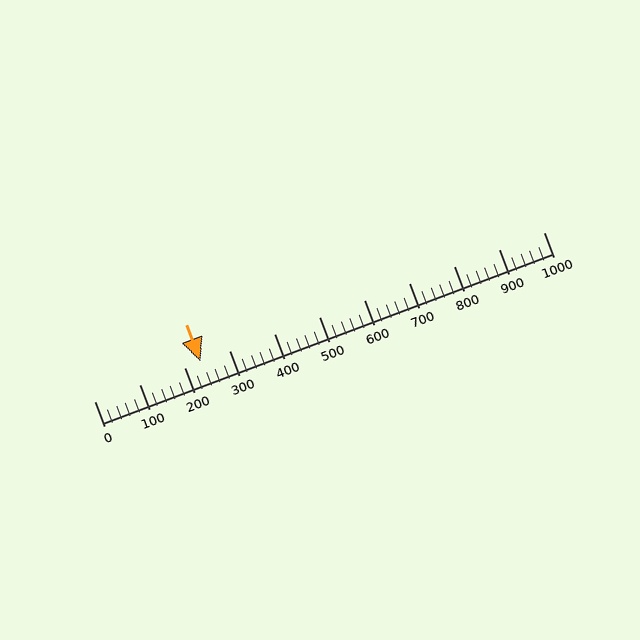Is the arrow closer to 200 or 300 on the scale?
The arrow is closer to 200.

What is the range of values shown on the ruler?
The ruler shows values from 0 to 1000.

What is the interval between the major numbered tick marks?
The major tick marks are spaced 100 units apart.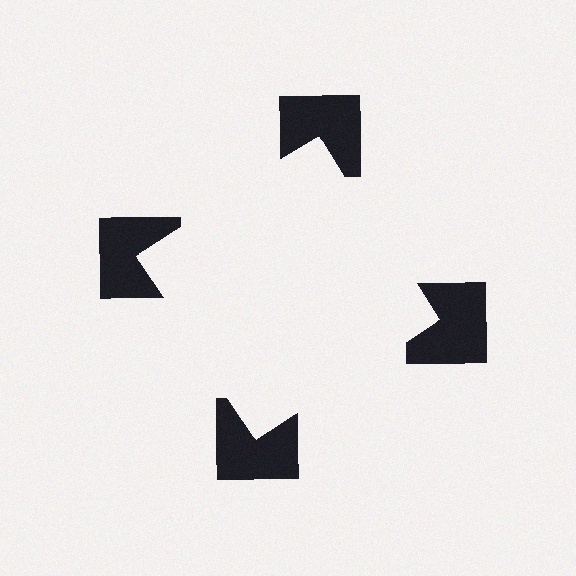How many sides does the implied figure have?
4 sides.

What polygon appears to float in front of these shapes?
An illusory square — its edges are inferred from the aligned wedge cuts in the notched squares, not physically drawn.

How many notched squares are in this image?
There are 4 — one at each vertex of the illusory square.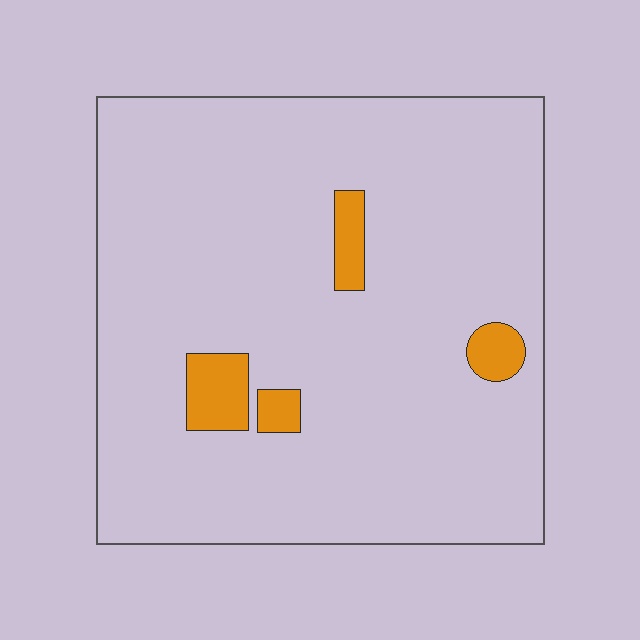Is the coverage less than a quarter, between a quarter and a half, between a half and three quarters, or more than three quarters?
Less than a quarter.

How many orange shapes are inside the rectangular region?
4.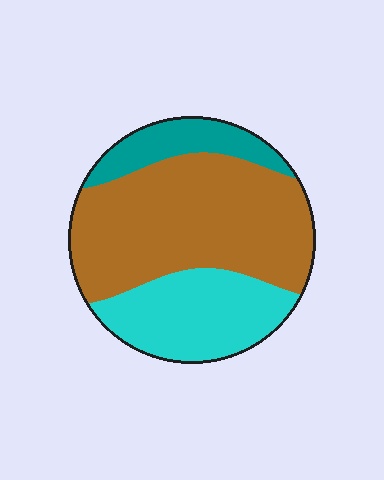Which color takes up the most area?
Brown, at roughly 55%.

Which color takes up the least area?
Teal, at roughly 15%.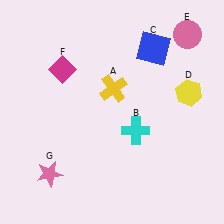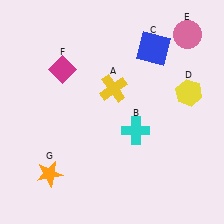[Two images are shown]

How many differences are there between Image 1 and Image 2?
There is 1 difference between the two images.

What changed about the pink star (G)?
In Image 1, G is pink. In Image 2, it changed to orange.